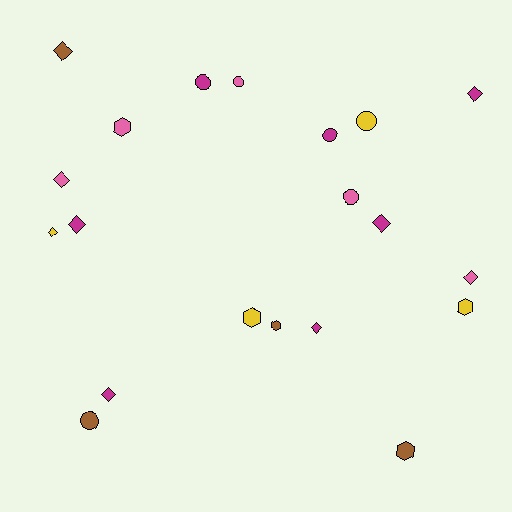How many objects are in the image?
There are 20 objects.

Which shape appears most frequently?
Diamond, with 9 objects.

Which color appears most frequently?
Magenta, with 7 objects.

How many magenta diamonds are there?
There are 5 magenta diamonds.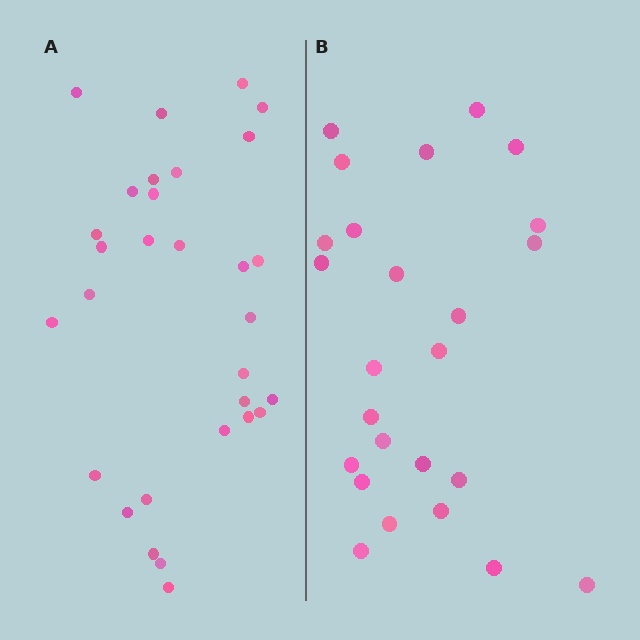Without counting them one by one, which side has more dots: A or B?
Region A (the left region) has more dots.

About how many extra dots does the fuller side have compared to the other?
Region A has about 5 more dots than region B.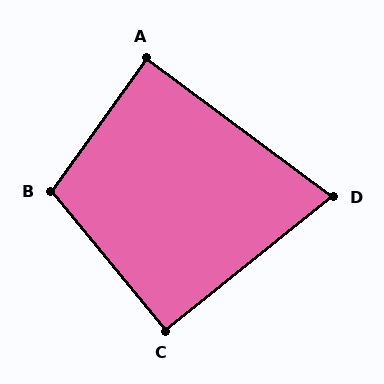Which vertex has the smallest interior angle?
D, at approximately 75 degrees.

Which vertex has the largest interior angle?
B, at approximately 105 degrees.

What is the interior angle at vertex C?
Approximately 91 degrees (approximately right).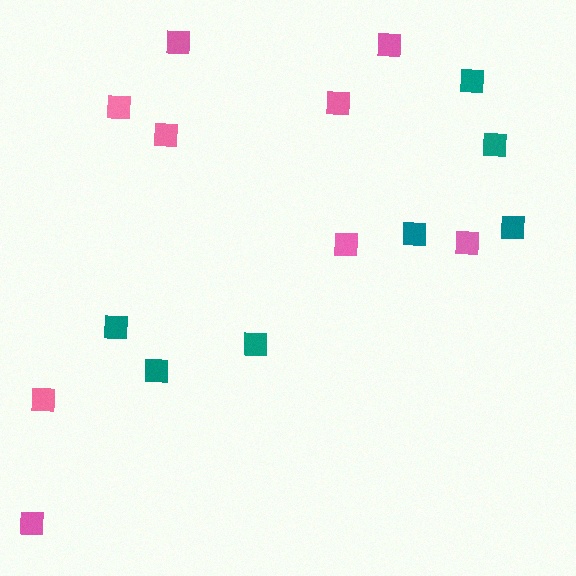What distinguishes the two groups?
There are 2 groups: one group of teal squares (7) and one group of pink squares (9).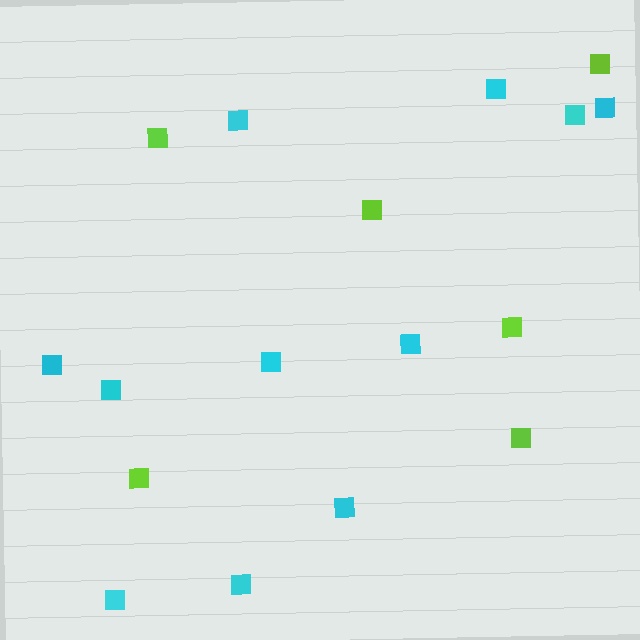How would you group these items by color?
There are 2 groups: one group of cyan squares (11) and one group of lime squares (6).